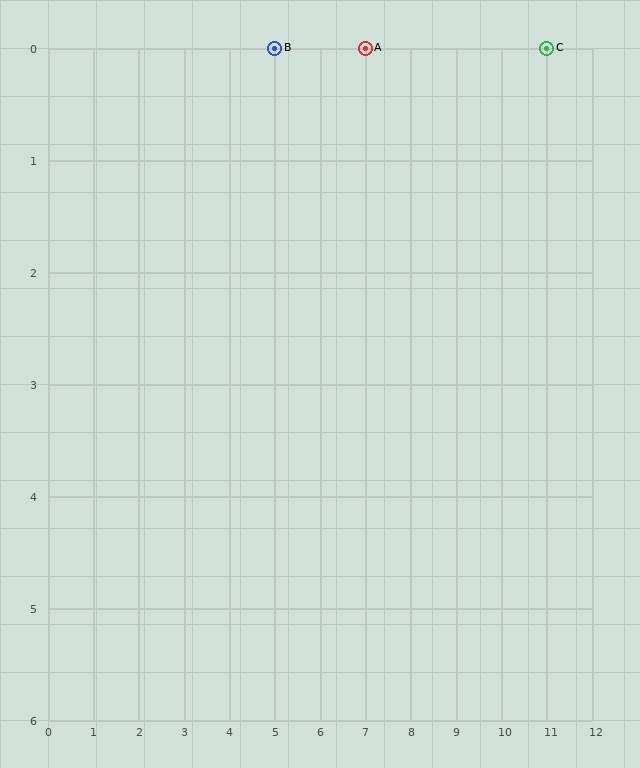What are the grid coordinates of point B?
Point B is at grid coordinates (5, 0).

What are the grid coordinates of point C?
Point C is at grid coordinates (11, 0).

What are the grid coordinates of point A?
Point A is at grid coordinates (7, 0).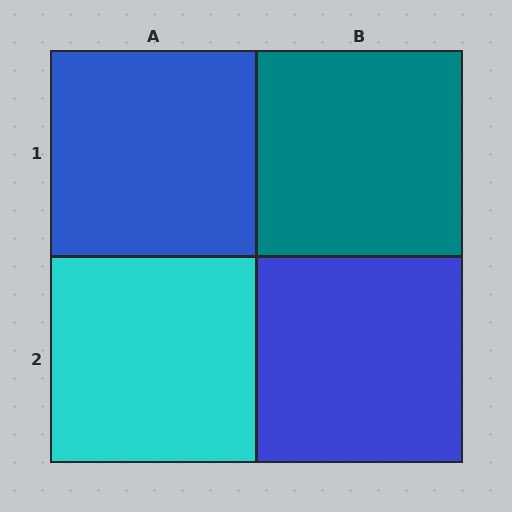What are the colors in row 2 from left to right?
Cyan, blue.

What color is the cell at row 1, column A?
Blue.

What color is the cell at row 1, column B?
Teal.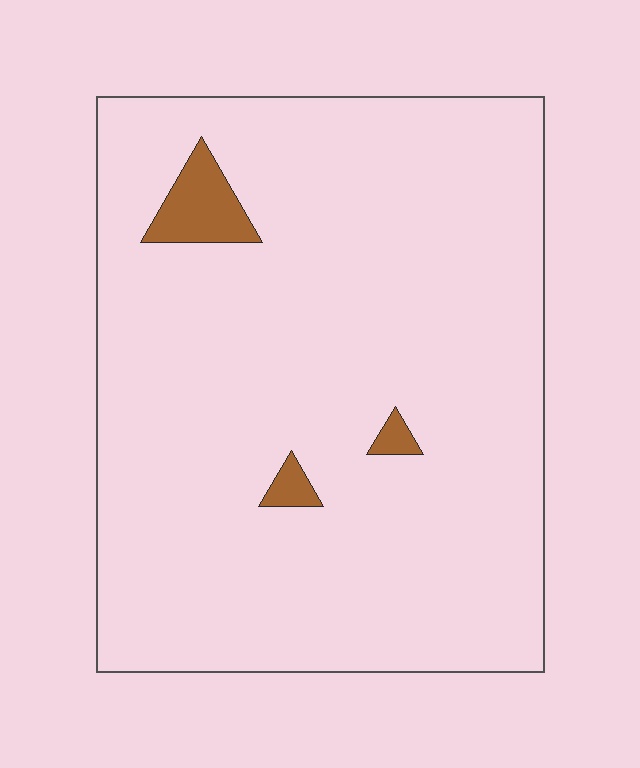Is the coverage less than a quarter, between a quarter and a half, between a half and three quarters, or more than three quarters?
Less than a quarter.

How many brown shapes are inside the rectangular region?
3.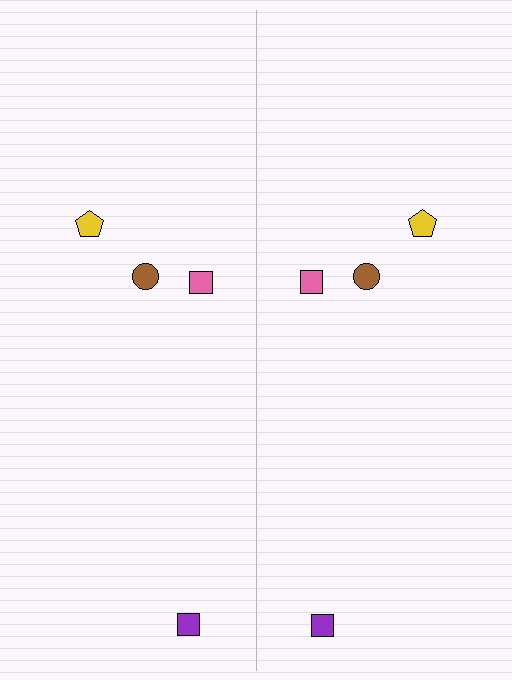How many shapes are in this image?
There are 8 shapes in this image.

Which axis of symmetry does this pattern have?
The pattern has a vertical axis of symmetry running through the center of the image.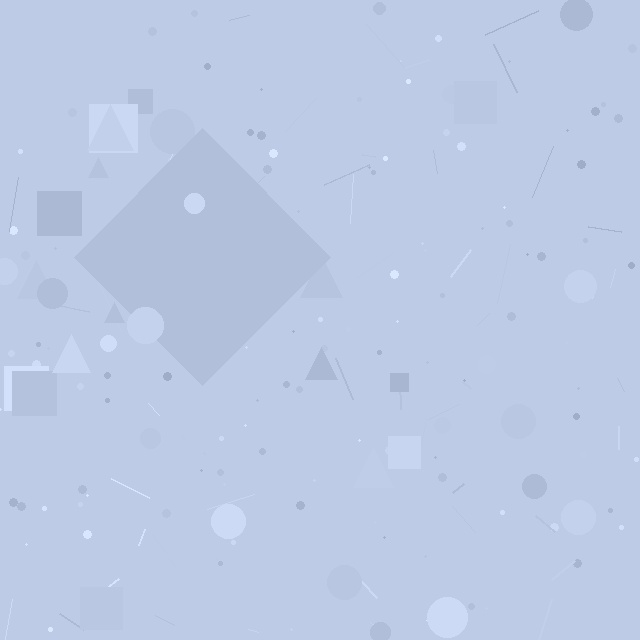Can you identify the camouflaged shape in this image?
The camouflaged shape is a diamond.